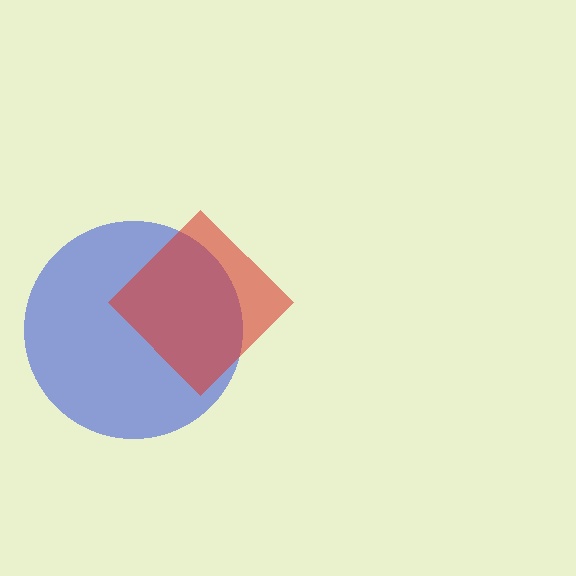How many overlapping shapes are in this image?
There are 2 overlapping shapes in the image.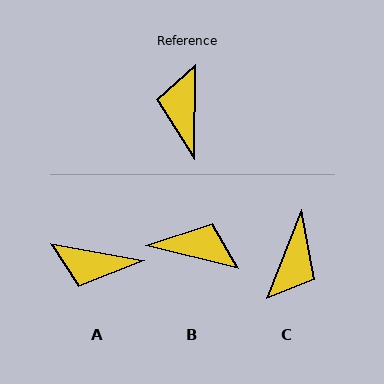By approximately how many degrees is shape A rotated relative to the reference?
Approximately 81 degrees counter-clockwise.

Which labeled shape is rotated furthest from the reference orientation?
C, about 159 degrees away.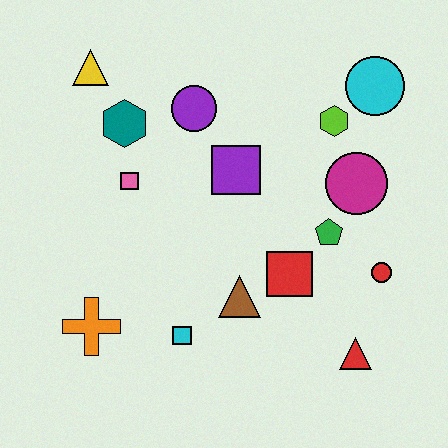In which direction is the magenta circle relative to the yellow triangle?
The magenta circle is to the right of the yellow triangle.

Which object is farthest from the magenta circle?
The orange cross is farthest from the magenta circle.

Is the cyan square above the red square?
No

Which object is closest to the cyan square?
The brown triangle is closest to the cyan square.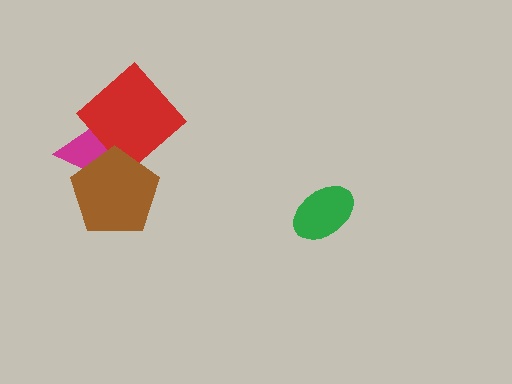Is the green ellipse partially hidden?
No, no other shape covers it.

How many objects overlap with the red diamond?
2 objects overlap with the red diamond.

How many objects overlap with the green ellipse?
0 objects overlap with the green ellipse.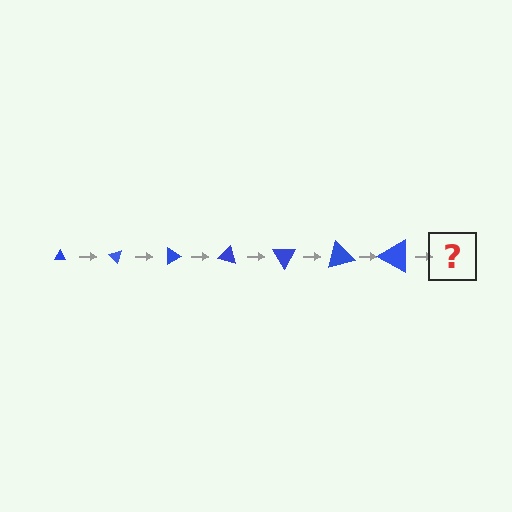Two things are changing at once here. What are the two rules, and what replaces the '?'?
The two rules are that the triangle grows larger each step and it rotates 45 degrees each step. The '?' should be a triangle, larger than the previous one and rotated 315 degrees from the start.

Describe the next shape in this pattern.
It should be a triangle, larger than the previous one and rotated 315 degrees from the start.